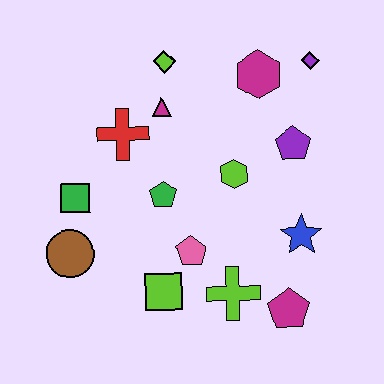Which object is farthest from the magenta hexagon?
The brown circle is farthest from the magenta hexagon.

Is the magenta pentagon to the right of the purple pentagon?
No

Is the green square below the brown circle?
No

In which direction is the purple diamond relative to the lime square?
The purple diamond is above the lime square.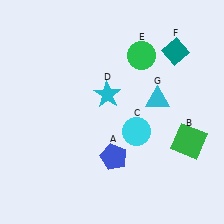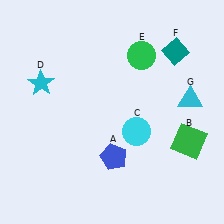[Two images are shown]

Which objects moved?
The objects that moved are: the cyan star (D), the cyan triangle (G).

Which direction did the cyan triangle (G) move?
The cyan triangle (G) moved right.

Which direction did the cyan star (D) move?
The cyan star (D) moved left.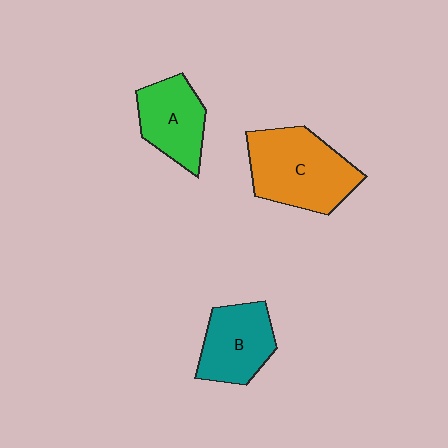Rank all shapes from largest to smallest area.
From largest to smallest: C (orange), B (teal), A (green).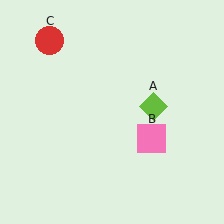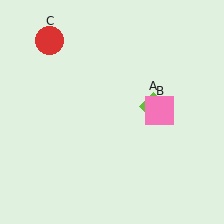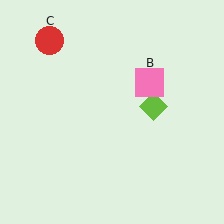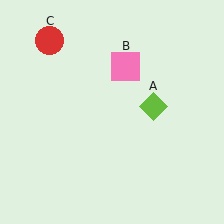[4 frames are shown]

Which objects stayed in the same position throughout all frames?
Lime diamond (object A) and red circle (object C) remained stationary.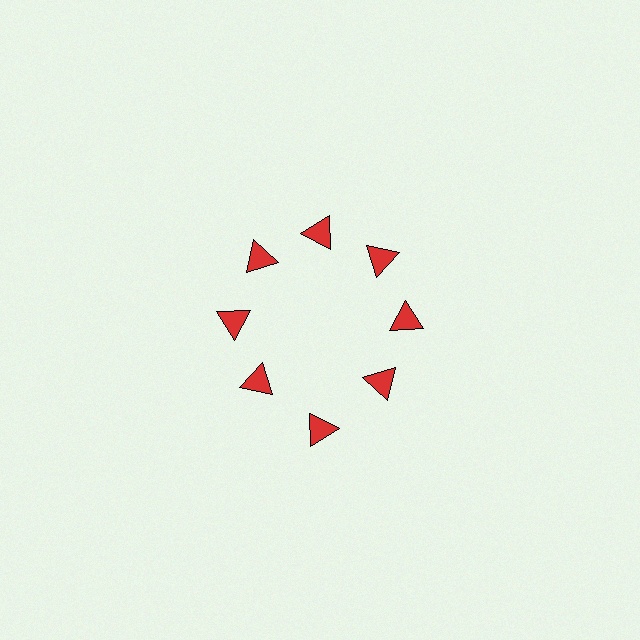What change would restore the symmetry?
The symmetry would be restored by moving it inward, back onto the ring so that all 8 triangles sit at equal angles and equal distance from the center.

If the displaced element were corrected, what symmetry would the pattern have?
It would have 8-fold rotational symmetry — the pattern would map onto itself every 45 degrees.